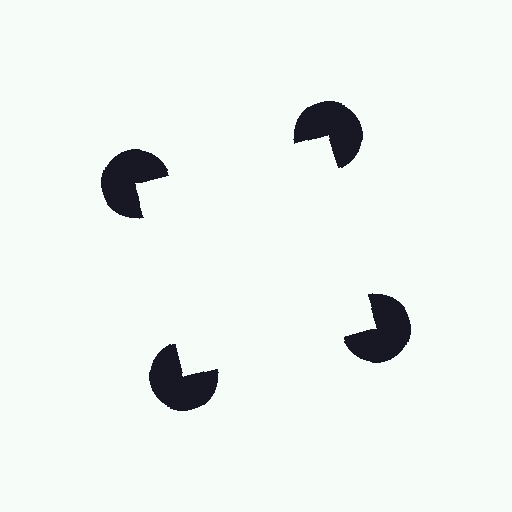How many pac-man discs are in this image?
There are 4 — one at each vertex of the illusory square.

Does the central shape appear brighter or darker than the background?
It typically appears slightly brighter than the background, even though no actual brightness change is drawn.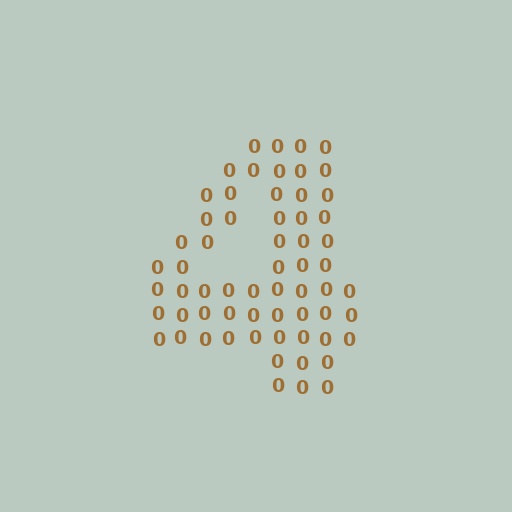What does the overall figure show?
The overall figure shows the digit 4.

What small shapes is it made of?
It is made of small digit 0's.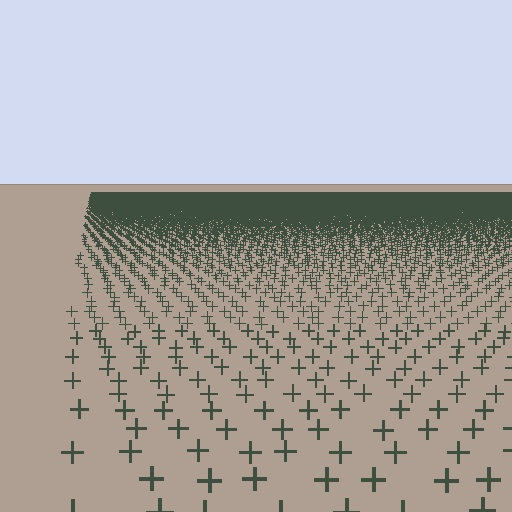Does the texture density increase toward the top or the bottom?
Density increases toward the top.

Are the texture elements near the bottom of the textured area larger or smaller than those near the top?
Larger. Near the bottom, elements are closer to the viewer and appear at a bigger on-screen size.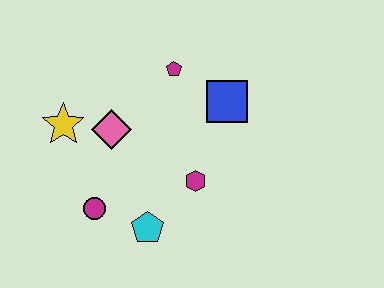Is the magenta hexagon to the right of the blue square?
No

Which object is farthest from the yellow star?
The blue square is farthest from the yellow star.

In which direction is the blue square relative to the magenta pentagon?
The blue square is to the right of the magenta pentagon.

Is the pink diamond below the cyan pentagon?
No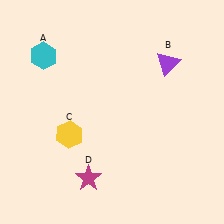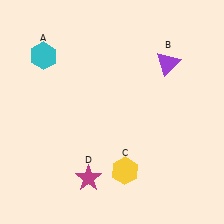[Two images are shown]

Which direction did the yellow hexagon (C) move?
The yellow hexagon (C) moved right.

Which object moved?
The yellow hexagon (C) moved right.